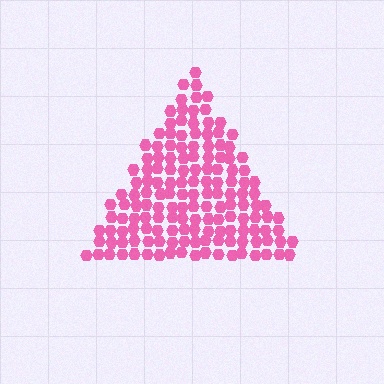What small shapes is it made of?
It is made of small hexagons.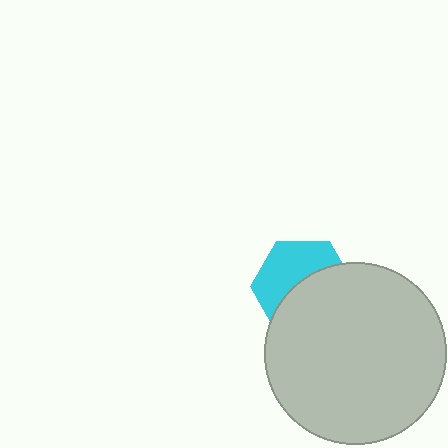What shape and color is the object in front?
The object in front is a light gray circle.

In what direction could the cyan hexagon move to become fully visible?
The cyan hexagon could move up. That would shift it out from behind the light gray circle entirely.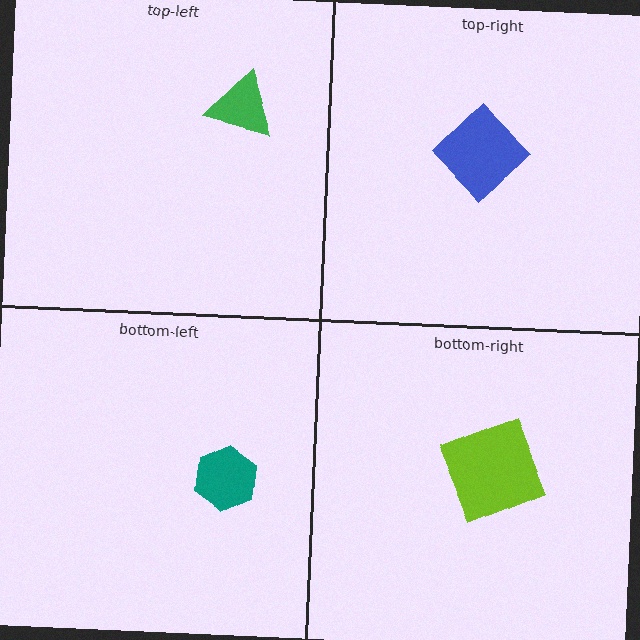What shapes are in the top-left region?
The green triangle.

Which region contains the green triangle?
The top-left region.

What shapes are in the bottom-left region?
The teal hexagon.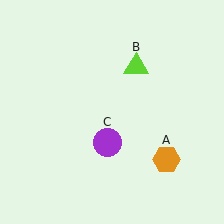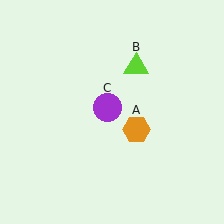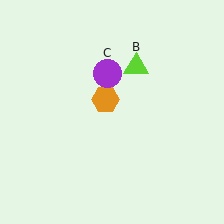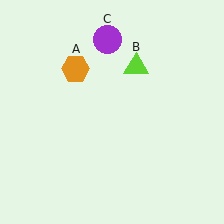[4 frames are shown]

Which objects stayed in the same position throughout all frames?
Lime triangle (object B) remained stationary.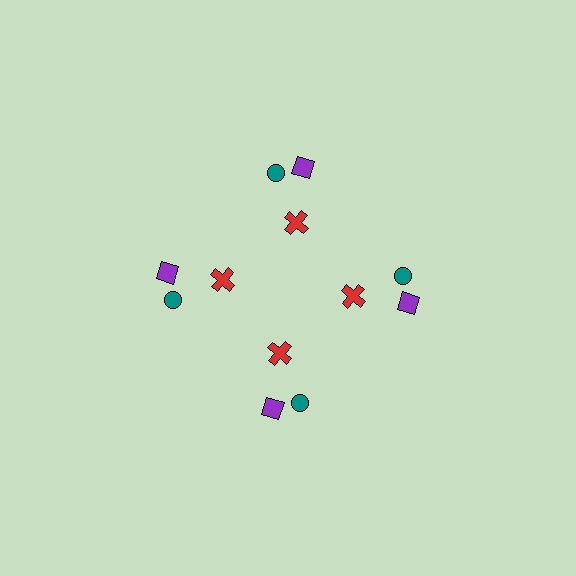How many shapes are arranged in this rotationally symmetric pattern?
There are 12 shapes, arranged in 4 groups of 3.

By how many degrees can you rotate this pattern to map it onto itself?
The pattern maps onto itself every 90 degrees of rotation.